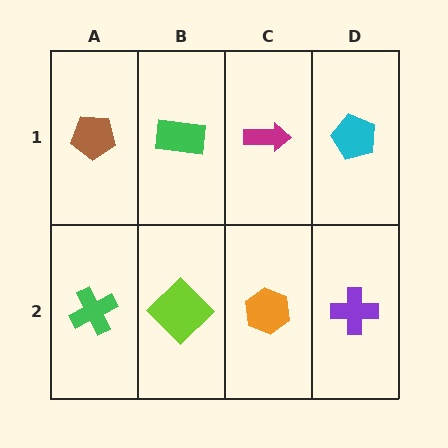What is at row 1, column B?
A green rectangle.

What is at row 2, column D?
A purple cross.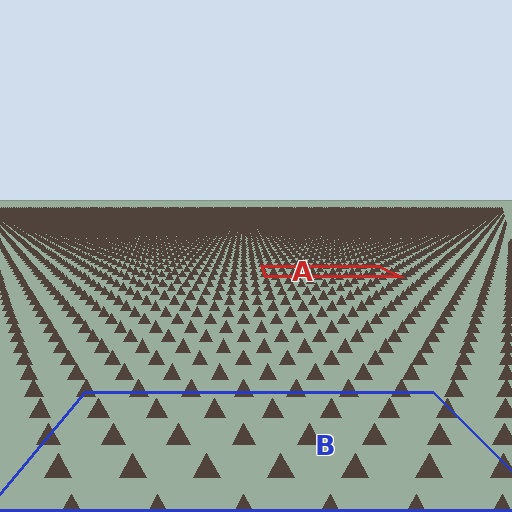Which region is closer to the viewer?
Region B is closer. The texture elements there are larger and more spread out.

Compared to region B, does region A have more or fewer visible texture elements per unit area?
Region A has more texture elements per unit area — they are packed more densely because it is farther away.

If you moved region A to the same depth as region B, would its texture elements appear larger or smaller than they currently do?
They would appear larger. At a closer depth, the same texture elements are projected at a bigger on-screen size.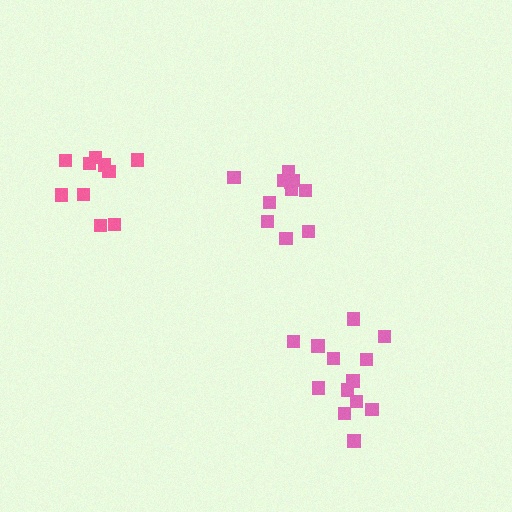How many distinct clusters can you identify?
There are 3 distinct clusters.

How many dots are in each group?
Group 1: 13 dots, Group 2: 10 dots, Group 3: 11 dots (34 total).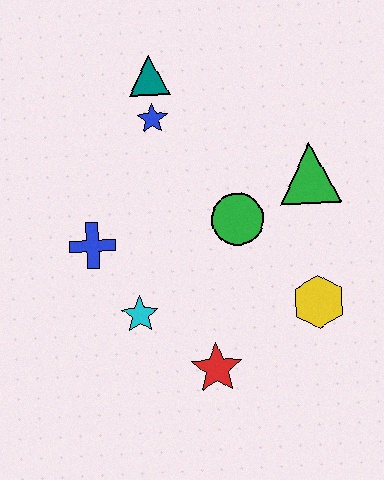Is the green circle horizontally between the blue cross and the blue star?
No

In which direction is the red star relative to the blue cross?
The red star is below the blue cross.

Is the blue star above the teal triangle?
No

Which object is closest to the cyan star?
The blue cross is closest to the cyan star.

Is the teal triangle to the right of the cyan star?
Yes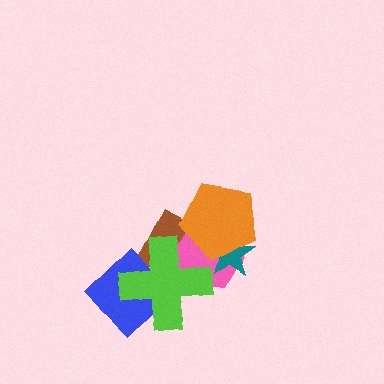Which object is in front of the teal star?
The orange pentagon is in front of the teal star.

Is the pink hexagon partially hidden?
Yes, it is partially covered by another shape.